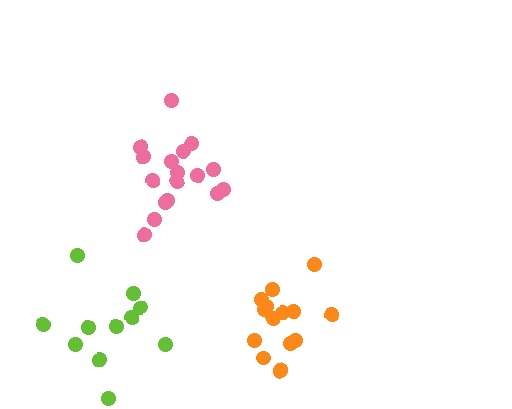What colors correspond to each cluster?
The clusters are colored: lime, pink, orange.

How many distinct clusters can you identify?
There are 3 distinct clusters.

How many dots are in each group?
Group 1: 11 dots, Group 2: 17 dots, Group 3: 15 dots (43 total).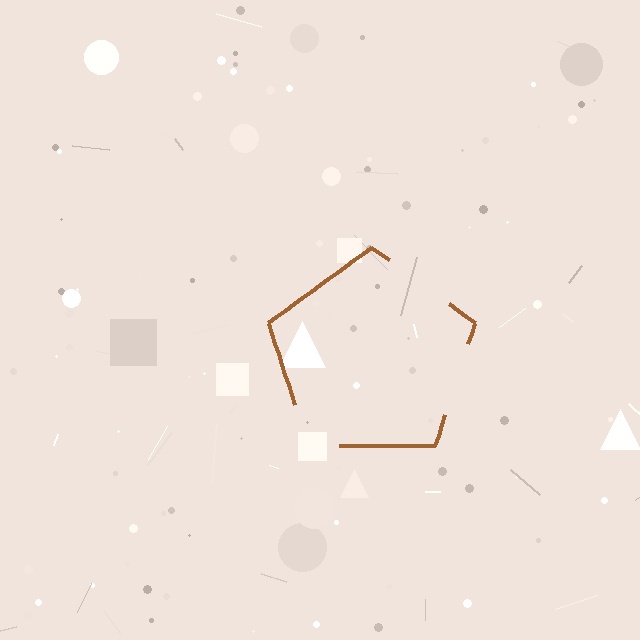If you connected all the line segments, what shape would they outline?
They would outline a pentagon.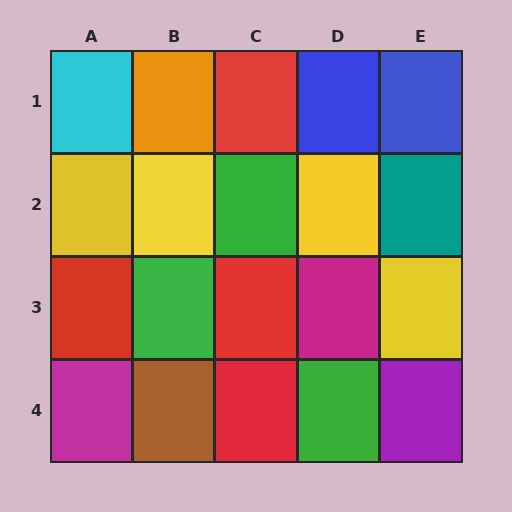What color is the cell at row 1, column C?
Red.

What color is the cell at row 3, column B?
Green.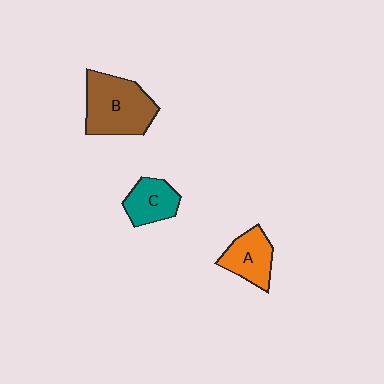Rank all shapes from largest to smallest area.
From largest to smallest: B (brown), A (orange), C (teal).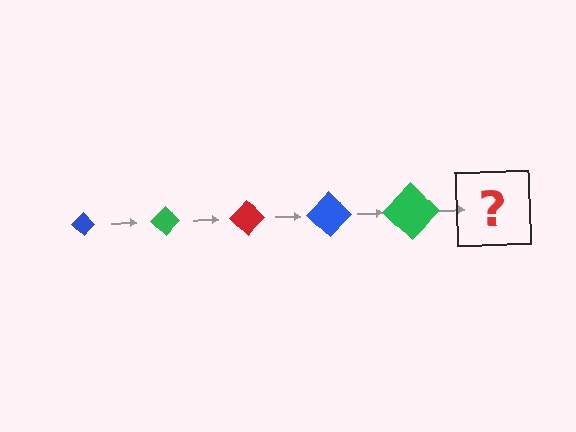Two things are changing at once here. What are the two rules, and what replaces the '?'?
The two rules are that the diamond grows larger each step and the color cycles through blue, green, and red. The '?' should be a red diamond, larger than the previous one.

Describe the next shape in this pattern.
It should be a red diamond, larger than the previous one.